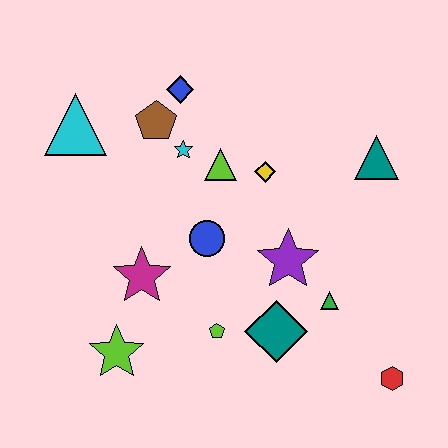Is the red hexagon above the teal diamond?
No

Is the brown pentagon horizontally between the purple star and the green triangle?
No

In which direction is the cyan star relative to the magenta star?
The cyan star is above the magenta star.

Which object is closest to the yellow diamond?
The lime triangle is closest to the yellow diamond.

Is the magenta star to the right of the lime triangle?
No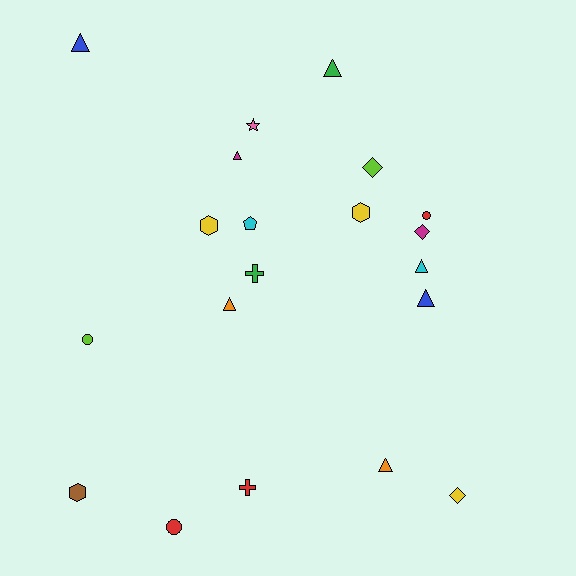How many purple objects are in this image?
There are no purple objects.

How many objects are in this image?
There are 20 objects.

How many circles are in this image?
There are 3 circles.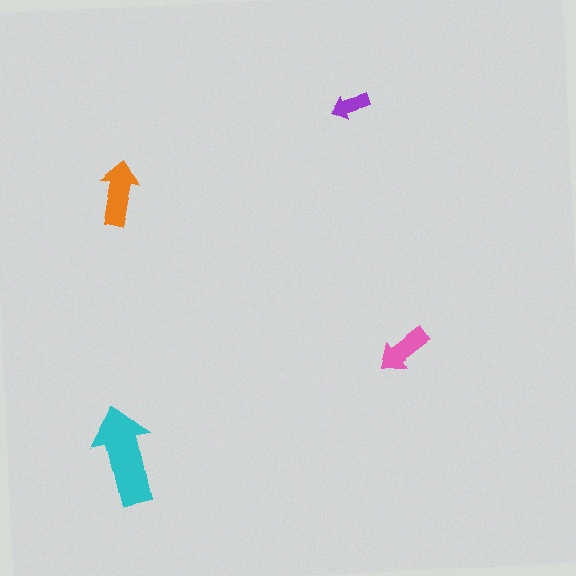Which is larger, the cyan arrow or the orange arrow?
The cyan one.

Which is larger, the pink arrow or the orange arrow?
The orange one.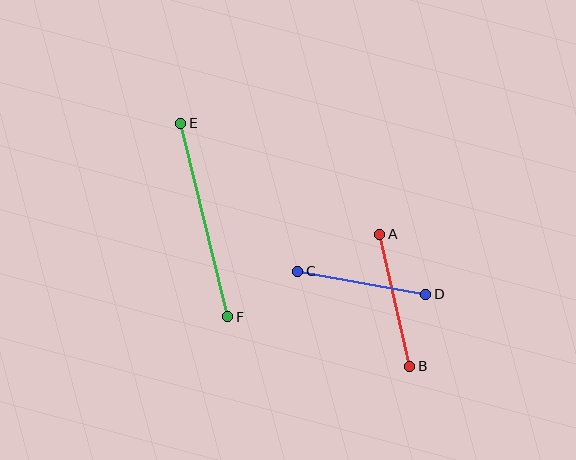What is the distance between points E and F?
The distance is approximately 199 pixels.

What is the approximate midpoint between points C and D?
The midpoint is at approximately (362, 283) pixels.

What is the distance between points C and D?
The distance is approximately 130 pixels.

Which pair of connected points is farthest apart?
Points E and F are farthest apart.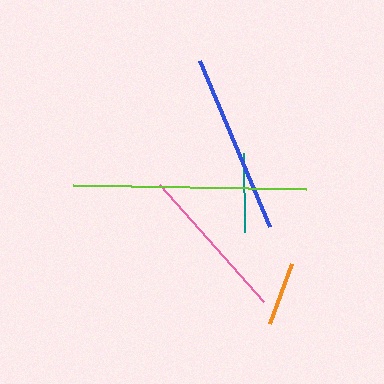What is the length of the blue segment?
The blue segment is approximately 180 pixels long.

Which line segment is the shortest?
The orange line is the shortest at approximately 63 pixels.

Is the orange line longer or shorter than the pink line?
The pink line is longer than the orange line.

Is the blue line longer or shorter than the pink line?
The blue line is longer than the pink line.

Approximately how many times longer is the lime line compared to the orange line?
The lime line is approximately 3.7 times the length of the orange line.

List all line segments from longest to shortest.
From longest to shortest: lime, blue, pink, teal, orange.